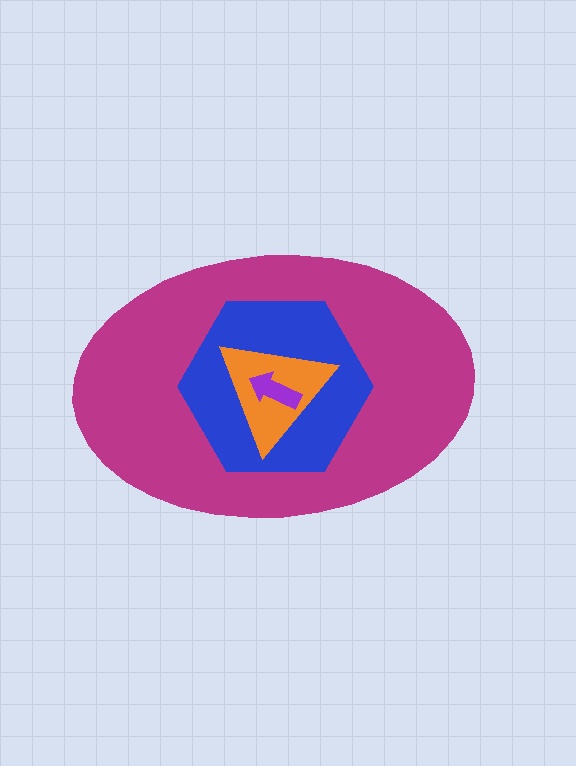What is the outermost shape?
The magenta ellipse.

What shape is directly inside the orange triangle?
The purple arrow.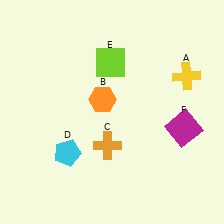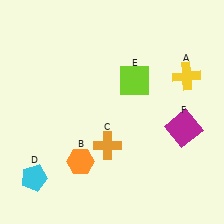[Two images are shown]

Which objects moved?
The objects that moved are: the orange hexagon (B), the cyan pentagon (D), the lime square (E).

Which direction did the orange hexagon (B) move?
The orange hexagon (B) moved down.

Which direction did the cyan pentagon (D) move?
The cyan pentagon (D) moved left.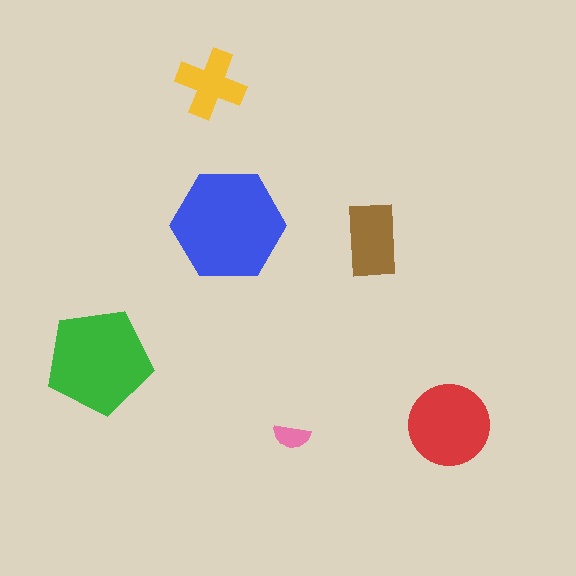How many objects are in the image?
There are 6 objects in the image.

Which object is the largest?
The blue hexagon.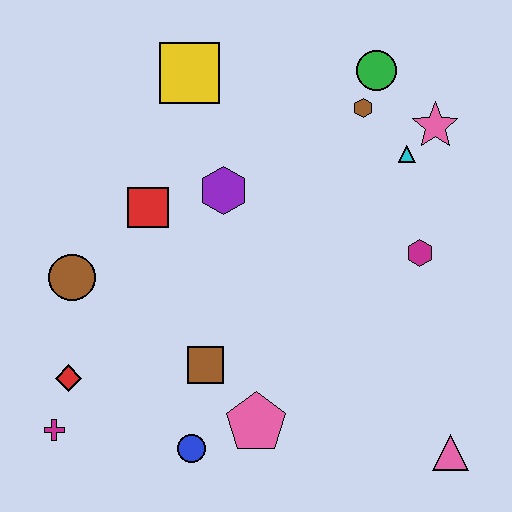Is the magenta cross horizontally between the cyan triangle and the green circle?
No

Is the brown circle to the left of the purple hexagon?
Yes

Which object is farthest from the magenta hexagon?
The magenta cross is farthest from the magenta hexagon.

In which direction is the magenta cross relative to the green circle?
The magenta cross is below the green circle.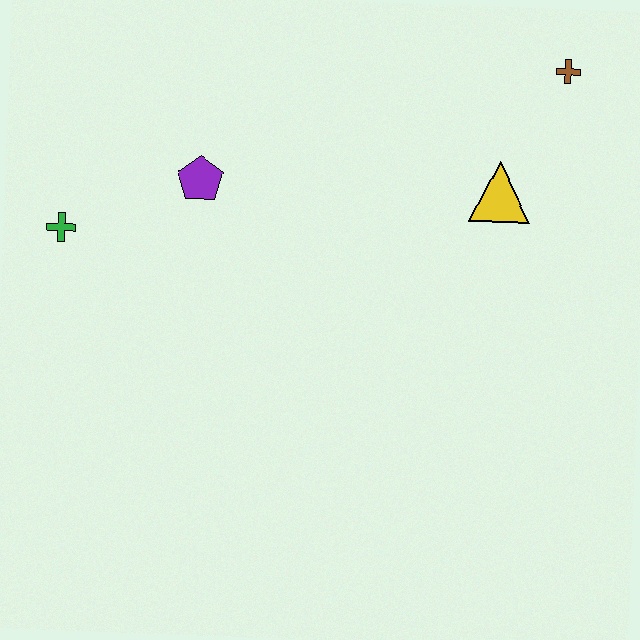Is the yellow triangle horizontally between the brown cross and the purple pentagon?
Yes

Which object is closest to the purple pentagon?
The green cross is closest to the purple pentagon.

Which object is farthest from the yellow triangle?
The green cross is farthest from the yellow triangle.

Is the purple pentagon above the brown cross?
No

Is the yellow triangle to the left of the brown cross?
Yes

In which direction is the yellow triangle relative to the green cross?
The yellow triangle is to the right of the green cross.